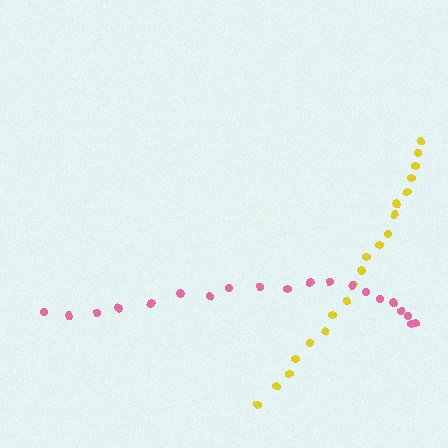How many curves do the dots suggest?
There are 2 distinct paths.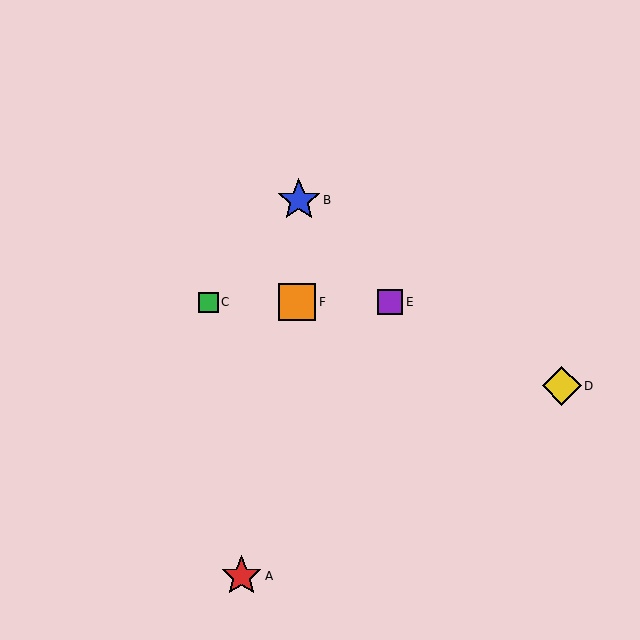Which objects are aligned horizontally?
Objects C, E, F are aligned horizontally.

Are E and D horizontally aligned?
No, E is at y≈302 and D is at y≈386.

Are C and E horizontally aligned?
Yes, both are at y≈302.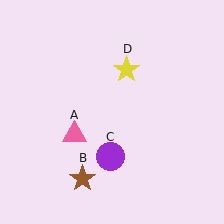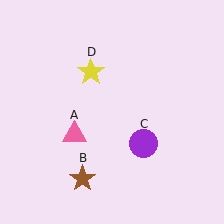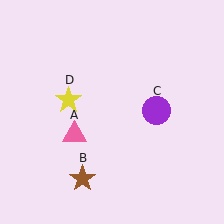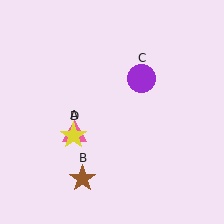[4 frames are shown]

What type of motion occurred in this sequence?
The purple circle (object C), yellow star (object D) rotated counterclockwise around the center of the scene.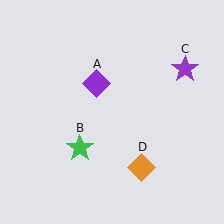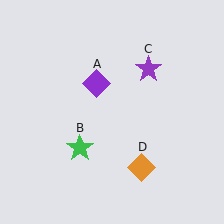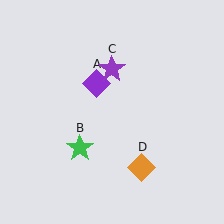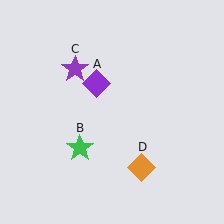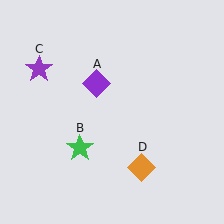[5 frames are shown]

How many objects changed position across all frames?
1 object changed position: purple star (object C).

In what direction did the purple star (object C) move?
The purple star (object C) moved left.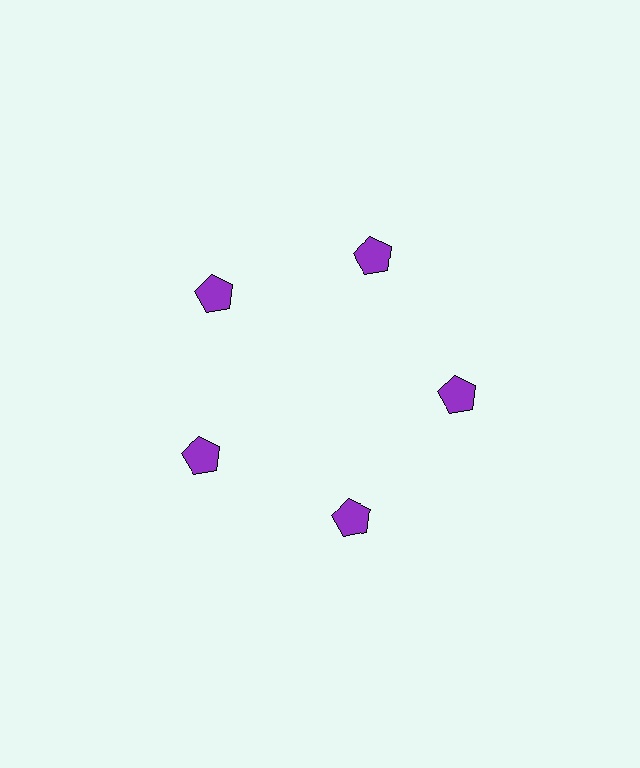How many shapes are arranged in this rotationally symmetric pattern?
There are 5 shapes, arranged in 5 groups of 1.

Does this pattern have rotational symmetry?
Yes, this pattern has 5-fold rotational symmetry. It looks the same after rotating 72 degrees around the center.